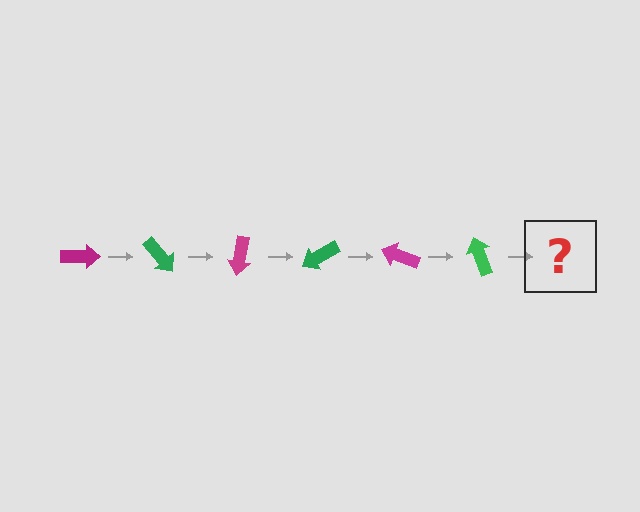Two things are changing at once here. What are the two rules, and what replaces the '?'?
The two rules are that it rotates 50 degrees each step and the color cycles through magenta and green. The '?' should be a magenta arrow, rotated 300 degrees from the start.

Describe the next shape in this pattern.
It should be a magenta arrow, rotated 300 degrees from the start.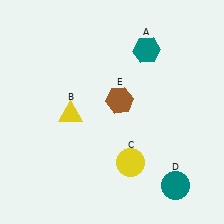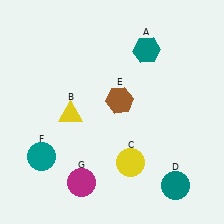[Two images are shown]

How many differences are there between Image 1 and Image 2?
There are 2 differences between the two images.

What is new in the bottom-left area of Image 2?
A magenta circle (G) was added in the bottom-left area of Image 2.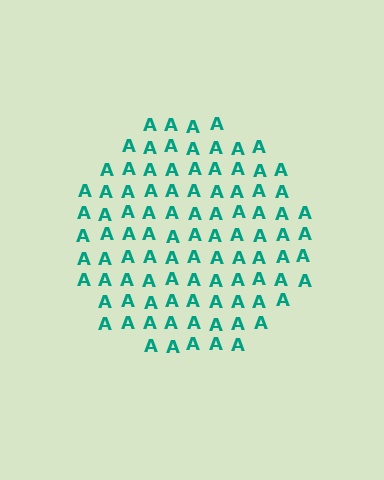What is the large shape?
The large shape is a circle.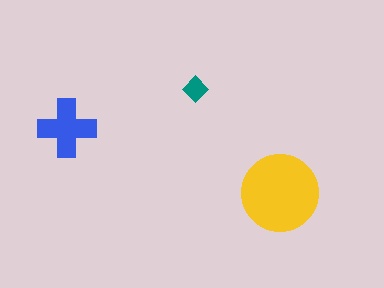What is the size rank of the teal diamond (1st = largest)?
3rd.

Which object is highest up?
The teal diamond is topmost.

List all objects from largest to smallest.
The yellow circle, the blue cross, the teal diamond.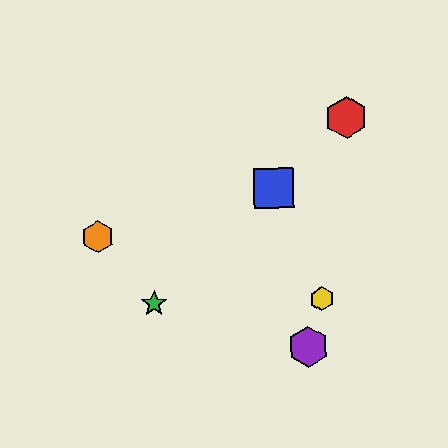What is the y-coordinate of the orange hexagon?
The orange hexagon is at y≈237.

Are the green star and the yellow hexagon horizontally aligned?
Yes, both are at y≈304.